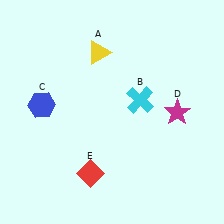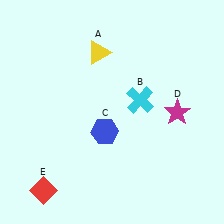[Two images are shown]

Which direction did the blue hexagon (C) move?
The blue hexagon (C) moved right.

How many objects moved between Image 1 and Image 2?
2 objects moved between the two images.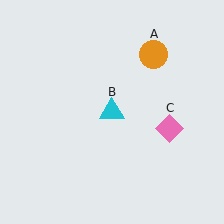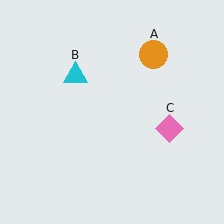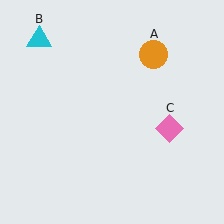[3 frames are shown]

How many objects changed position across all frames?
1 object changed position: cyan triangle (object B).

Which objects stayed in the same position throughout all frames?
Orange circle (object A) and pink diamond (object C) remained stationary.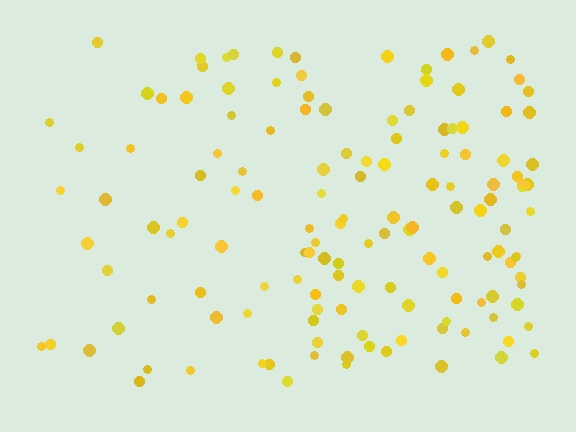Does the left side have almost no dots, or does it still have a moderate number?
Still a moderate number, just noticeably fewer than the right.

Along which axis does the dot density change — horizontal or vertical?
Horizontal.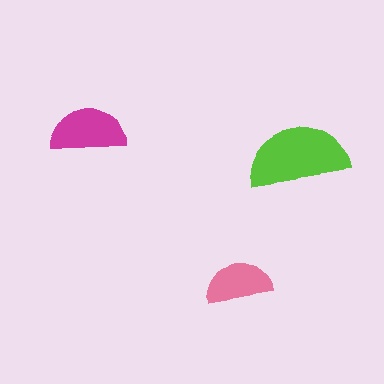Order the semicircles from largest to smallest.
the lime one, the magenta one, the pink one.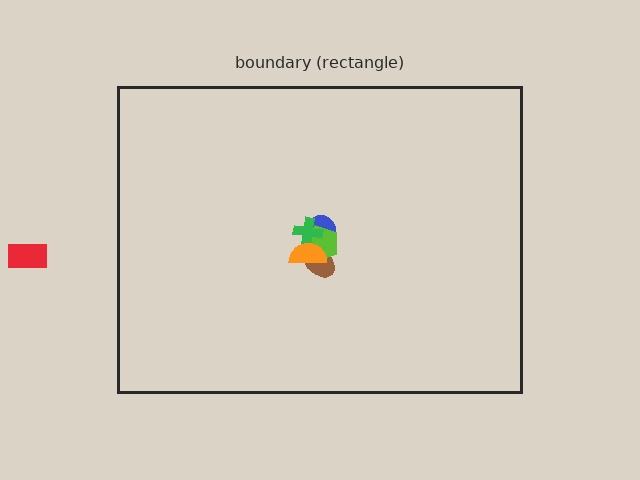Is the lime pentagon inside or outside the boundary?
Inside.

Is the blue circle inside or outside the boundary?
Inside.